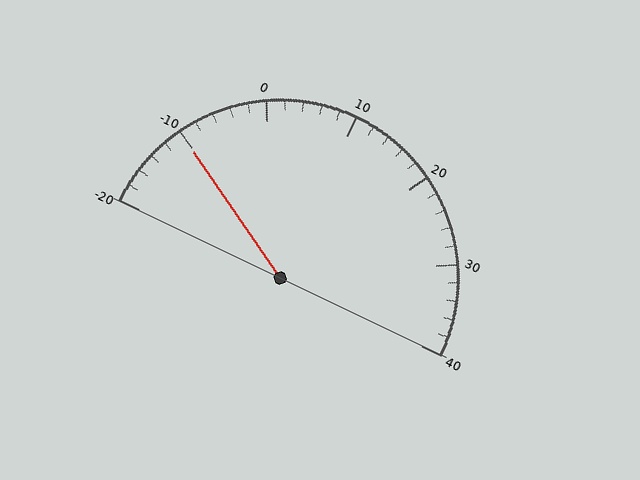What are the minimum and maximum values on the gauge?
The gauge ranges from -20 to 40.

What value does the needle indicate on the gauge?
The needle indicates approximately -10.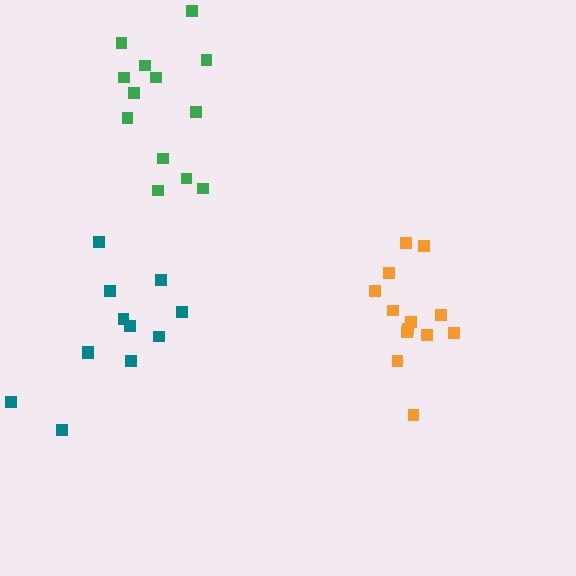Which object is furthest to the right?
The orange cluster is rightmost.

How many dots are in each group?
Group 1: 12 dots, Group 2: 13 dots, Group 3: 13 dots (38 total).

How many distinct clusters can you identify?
There are 3 distinct clusters.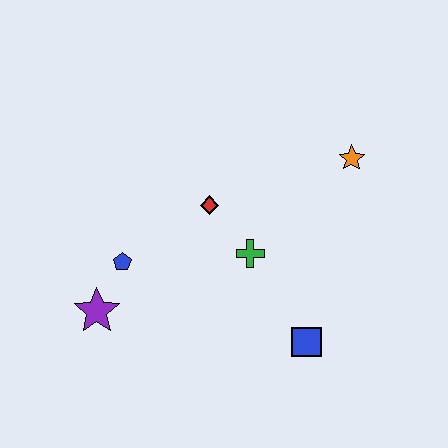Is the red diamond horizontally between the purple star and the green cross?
Yes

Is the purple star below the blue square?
No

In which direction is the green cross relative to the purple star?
The green cross is to the right of the purple star.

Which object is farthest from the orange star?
The purple star is farthest from the orange star.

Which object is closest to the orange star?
The green cross is closest to the orange star.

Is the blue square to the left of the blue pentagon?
No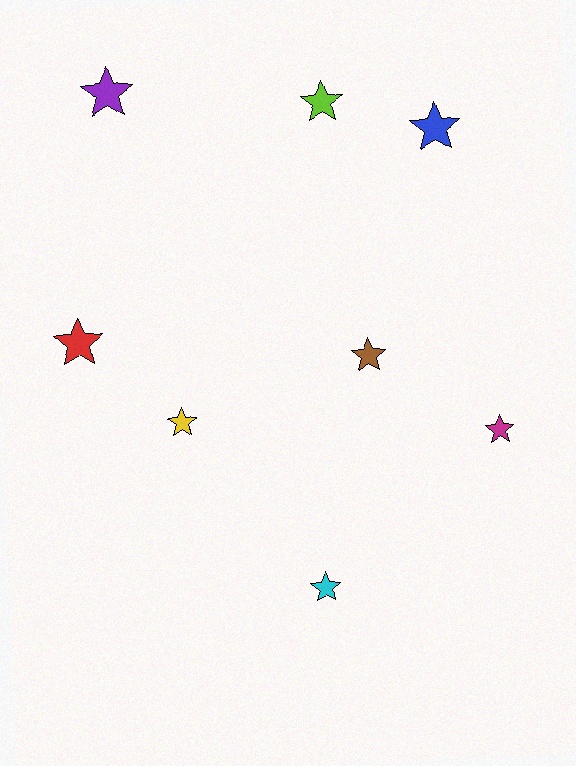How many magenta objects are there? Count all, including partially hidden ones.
There is 1 magenta object.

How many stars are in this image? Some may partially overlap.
There are 8 stars.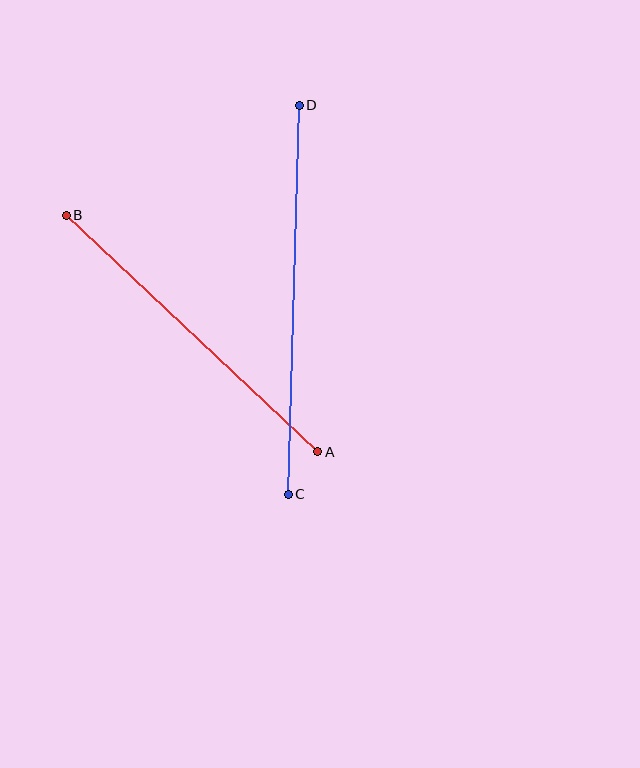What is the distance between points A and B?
The distance is approximately 345 pixels.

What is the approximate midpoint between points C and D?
The midpoint is at approximately (294, 300) pixels.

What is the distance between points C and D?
The distance is approximately 389 pixels.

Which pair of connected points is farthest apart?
Points C and D are farthest apart.